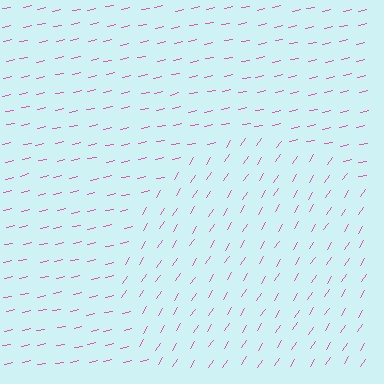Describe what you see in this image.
The image is filled with small pink line segments. A circle region in the image has lines oriented differently from the surrounding lines, creating a visible texture boundary.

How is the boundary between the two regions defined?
The boundary is defined purely by a change in line orientation (approximately 45 degrees difference). All lines are the same color and thickness.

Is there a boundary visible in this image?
Yes, there is a texture boundary formed by a change in line orientation.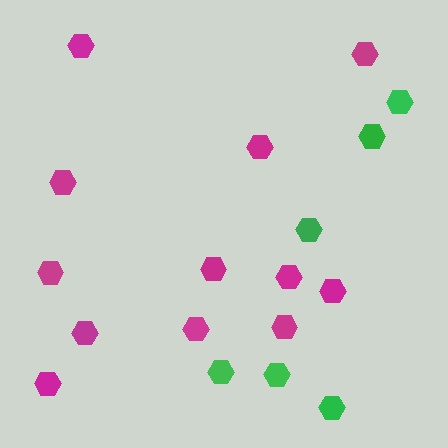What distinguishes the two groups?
There are 2 groups: one group of magenta hexagons (12) and one group of green hexagons (6).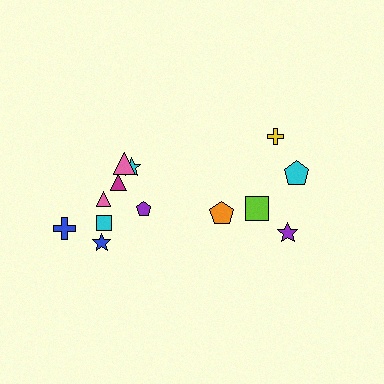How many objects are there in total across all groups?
There are 13 objects.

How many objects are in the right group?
There are 5 objects.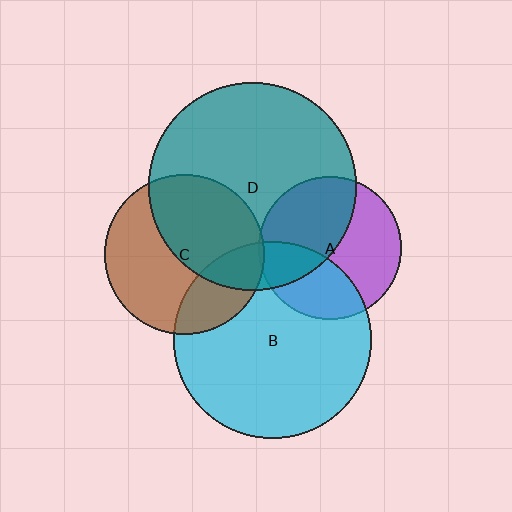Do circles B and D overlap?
Yes.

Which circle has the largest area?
Circle D (teal).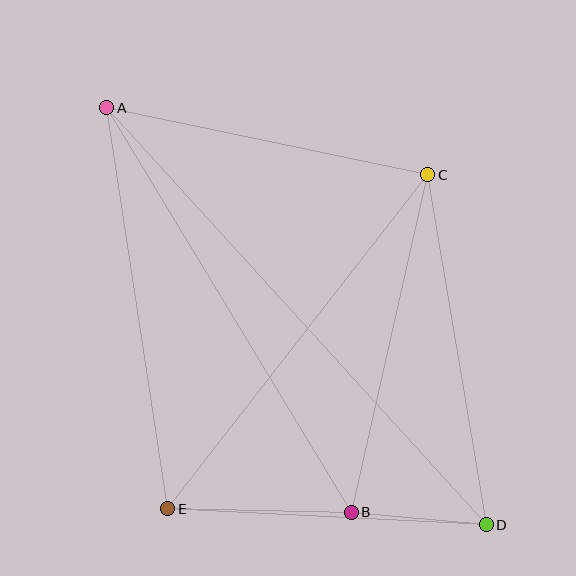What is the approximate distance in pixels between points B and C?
The distance between B and C is approximately 346 pixels.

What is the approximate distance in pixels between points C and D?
The distance between C and D is approximately 355 pixels.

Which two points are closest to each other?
Points B and D are closest to each other.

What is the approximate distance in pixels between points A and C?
The distance between A and C is approximately 328 pixels.